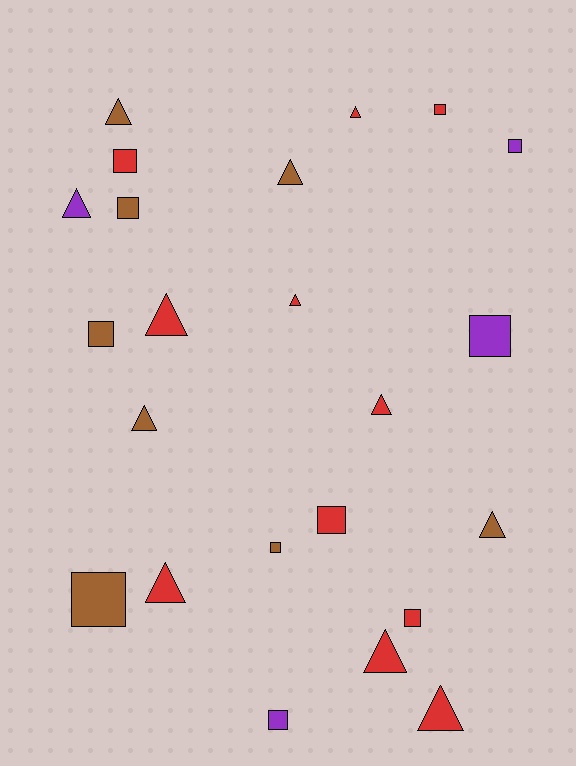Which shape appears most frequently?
Triangle, with 12 objects.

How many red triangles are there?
There are 7 red triangles.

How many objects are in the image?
There are 23 objects.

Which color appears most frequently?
Red, with 11 objects.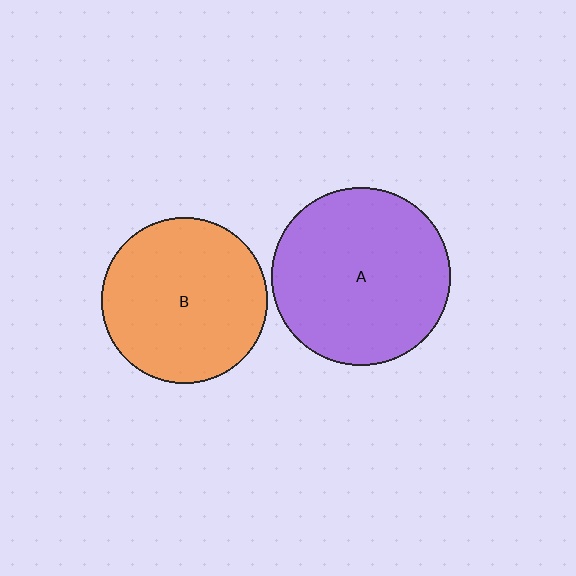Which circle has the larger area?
Circle A (purple).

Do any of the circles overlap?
No, none of the circles overlap.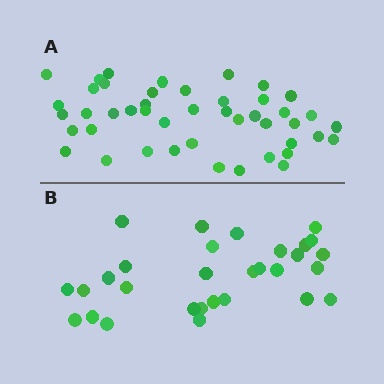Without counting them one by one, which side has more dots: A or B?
Region A (the top region) has more dots.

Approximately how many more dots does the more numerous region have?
Region A has approximately 15 more dots than region B.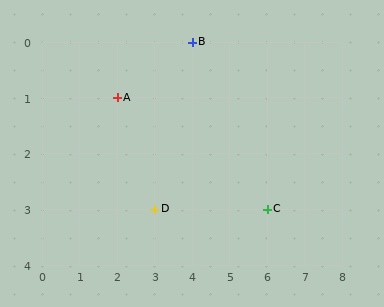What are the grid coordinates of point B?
Point B is at grid coordinates (4, 0).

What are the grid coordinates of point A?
Point A is at grid coordinates (2, 1).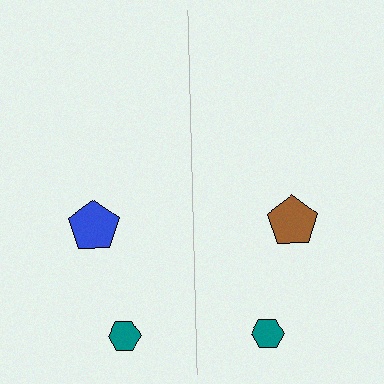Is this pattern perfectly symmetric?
No, the pattern is not perfectly symmetric. The brown pentagon on the right side breaks the symmetry — its mirror counterpart is blue.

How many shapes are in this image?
There are 4 shapes in this image.